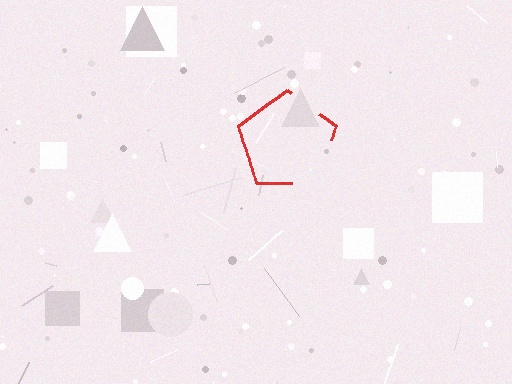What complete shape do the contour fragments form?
The contour fragments form a pentagon.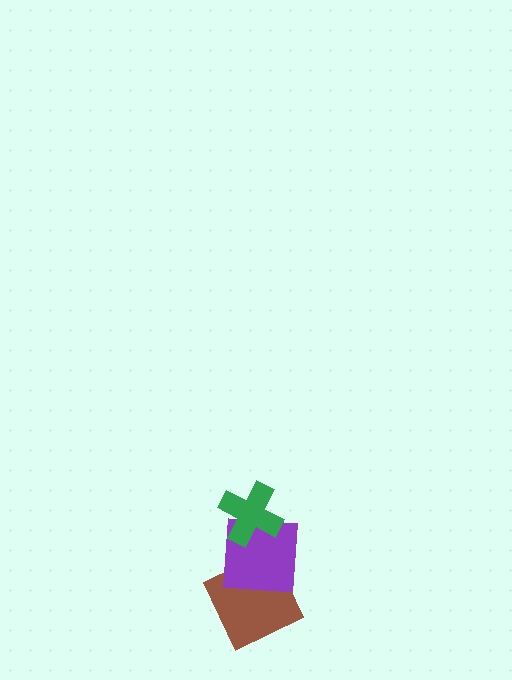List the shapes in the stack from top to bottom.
From top to bottom: the green cross, the purple square, the brown square.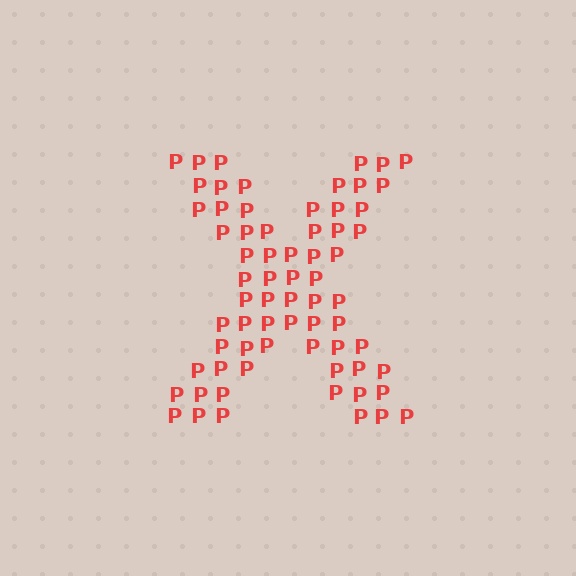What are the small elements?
The small elements are letter P's.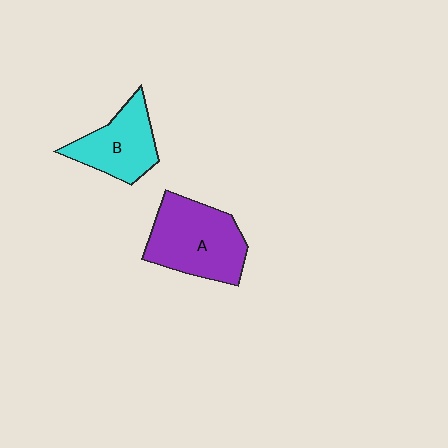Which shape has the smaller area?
Shape B (cyan).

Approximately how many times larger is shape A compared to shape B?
Approximately 1.4 times.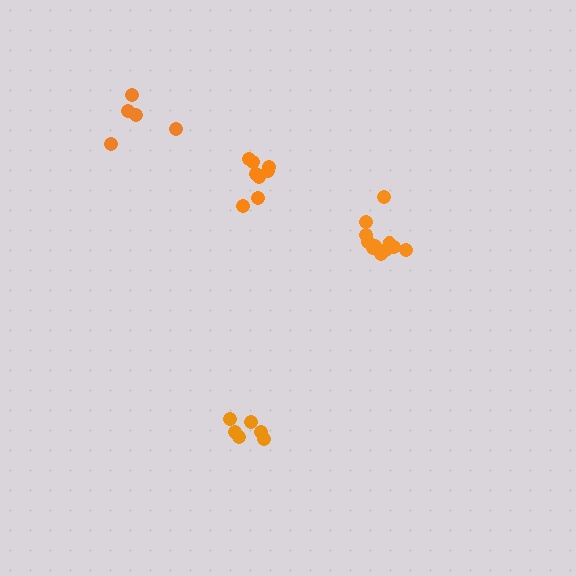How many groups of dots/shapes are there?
There are 4 groups.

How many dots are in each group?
Group 1: 8 dots, Group 2: 11 dots, Group 3: 6 dots, Group 4: 5 dots (30 total).